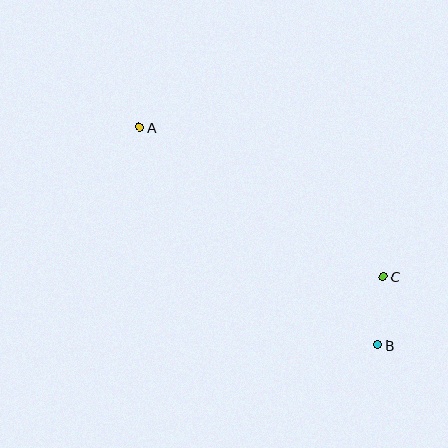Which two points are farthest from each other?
Points A and B are farthest from each other.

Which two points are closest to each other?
Points B and C are closest to each other.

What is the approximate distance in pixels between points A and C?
The distance between A and C is approximately 286 pixels.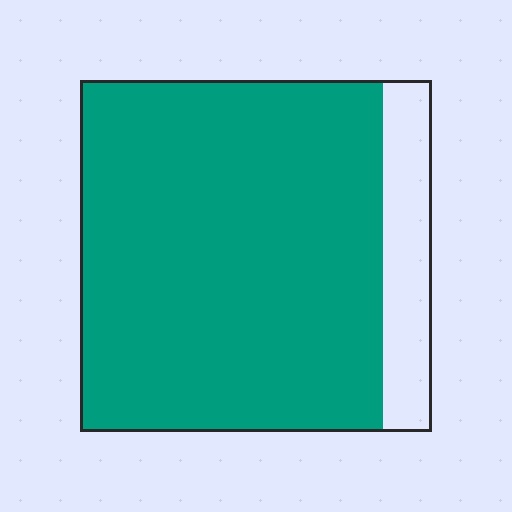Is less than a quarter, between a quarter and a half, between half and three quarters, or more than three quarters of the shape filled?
More than three quarters.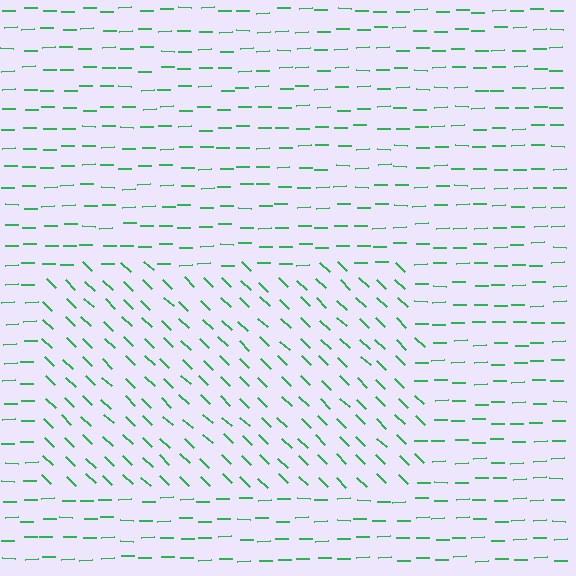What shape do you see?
I see a rectangle.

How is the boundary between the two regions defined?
The boundary is defined purely by a change in line orientation (approximately 45 degrees difference). All lines are the same color and thickness.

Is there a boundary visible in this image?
Yes, there is a texture boundary formed by a change in line orientation.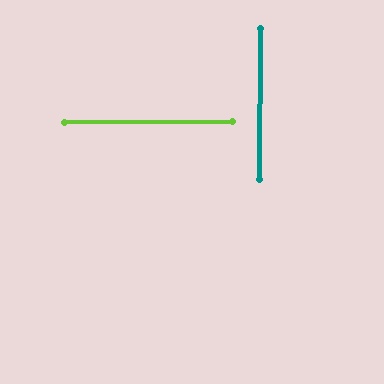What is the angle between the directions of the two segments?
Approximately 89 degrees.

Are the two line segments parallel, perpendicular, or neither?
Perpendicular — they meet at approximately 89°.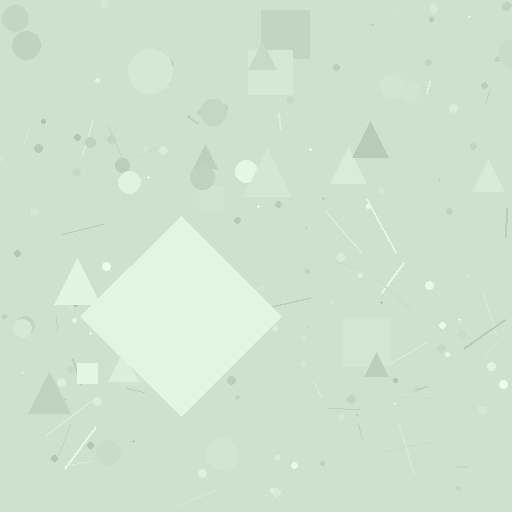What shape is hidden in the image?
A diamond is hidden in the image.